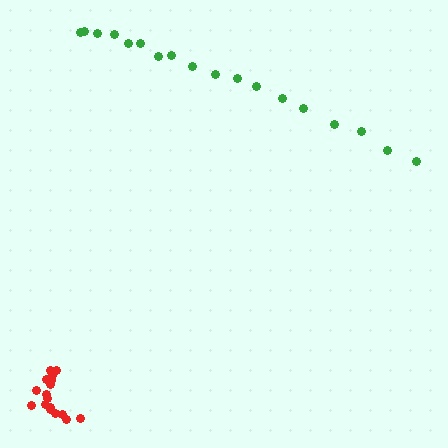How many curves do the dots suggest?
There are 2 distinct paths.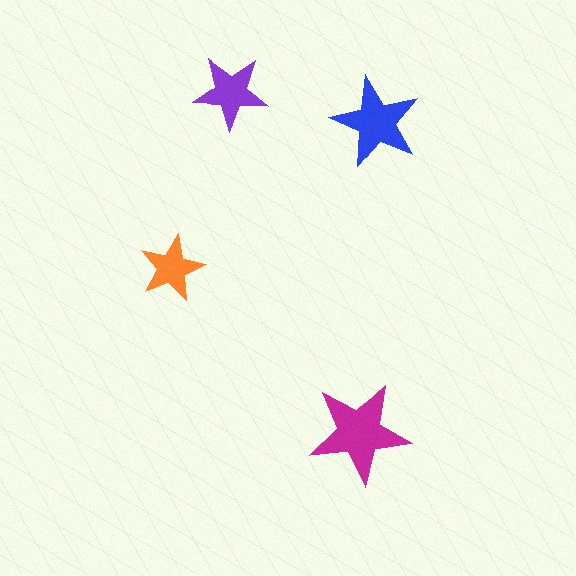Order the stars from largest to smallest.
the magenta one, the blue one, the purple one, the orange one.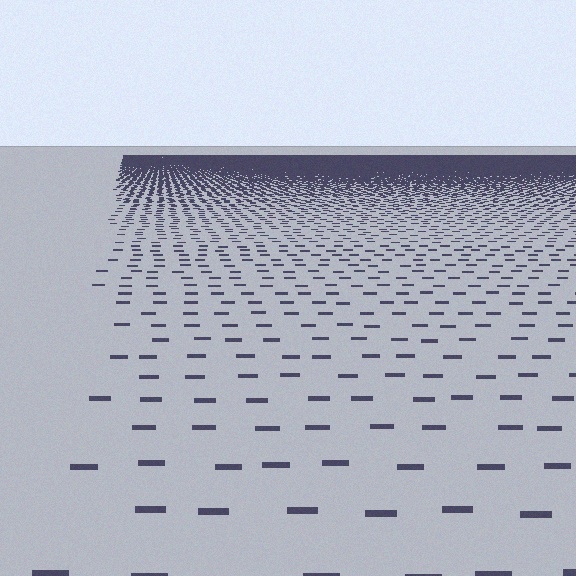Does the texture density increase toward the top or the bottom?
Density increases toward the top.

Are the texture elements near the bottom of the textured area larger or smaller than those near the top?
Larger. Near the bottom, elements are closer to the viewer and appear at a bigger on-screen size.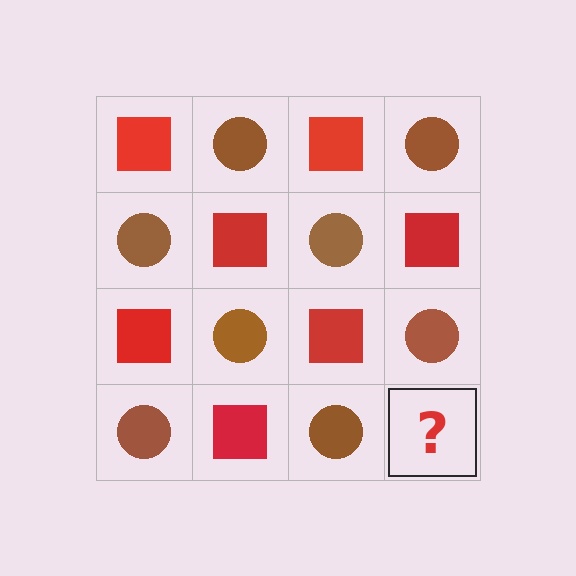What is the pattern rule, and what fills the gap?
The rule is that it alternates red square and brown circle in a checkerboard pattern. The gap should be filled with a red square.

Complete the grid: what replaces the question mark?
The question mark should be replaced with a red square.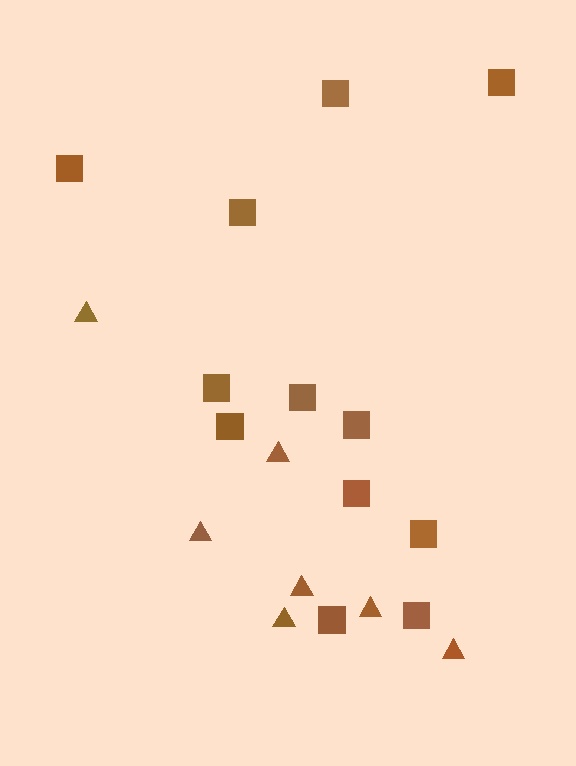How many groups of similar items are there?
There are 2 groups: one group of triangles (7) and one group of squares (12).